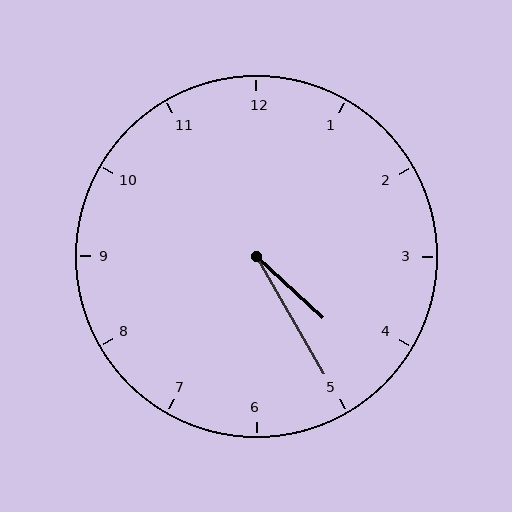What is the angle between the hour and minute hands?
Approximately 18 degrees.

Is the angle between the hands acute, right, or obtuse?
It is acute.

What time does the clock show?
4:25.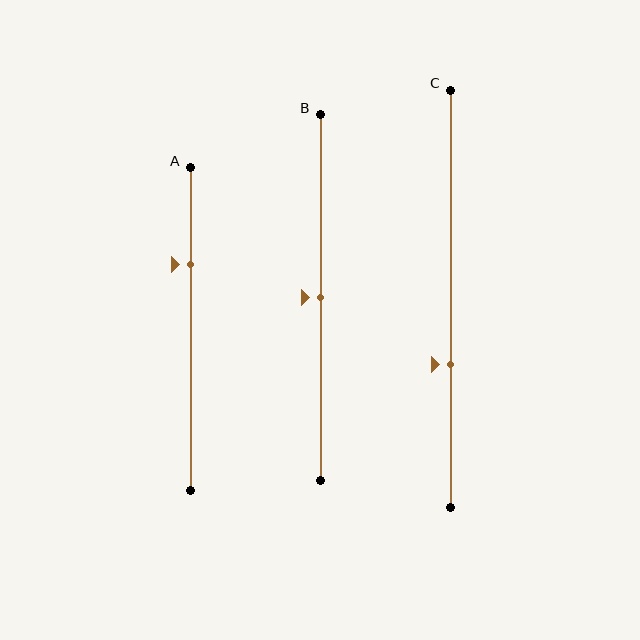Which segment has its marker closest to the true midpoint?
Segment B has its marker closest to the true midpoint.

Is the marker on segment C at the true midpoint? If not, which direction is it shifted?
No, the marker on segment C is shifted downward by about 16% of the segment length.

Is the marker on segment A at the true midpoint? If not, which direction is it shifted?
No, the marker on segment A is shifted upward by about 20% of the segment length.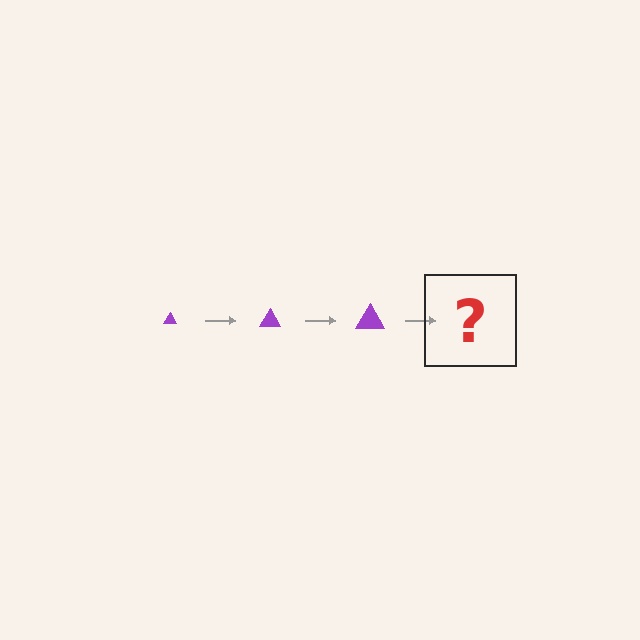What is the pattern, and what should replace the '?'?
The pattern is that the triangle gets progressively larger each step. The '?' should be a purple triangle, larger than the previous one.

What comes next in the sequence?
The next element should be a purple triangle, larger than the previous one.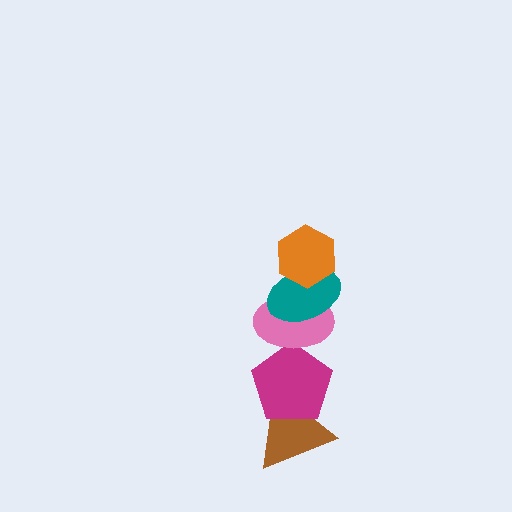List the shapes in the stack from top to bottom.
From top to bottom: the orange hexagon, the teal ellipse, the pink ellipse, the magenta pentagon, the brown triangle.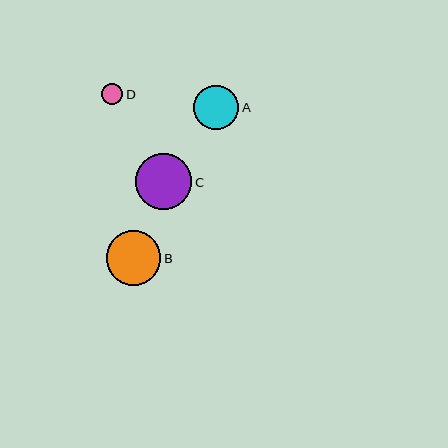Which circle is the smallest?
Circle D is the smallest with a size of approximately 22 pixels.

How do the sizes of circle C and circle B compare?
Circle C and circle B are approximately the same size.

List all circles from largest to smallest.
From largest to smallest: C, B, A, D.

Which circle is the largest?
Circle C is the largest with a size of approximately 56 pixels.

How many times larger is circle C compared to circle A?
Circle C is approximately 1.3 times the size of circle A.